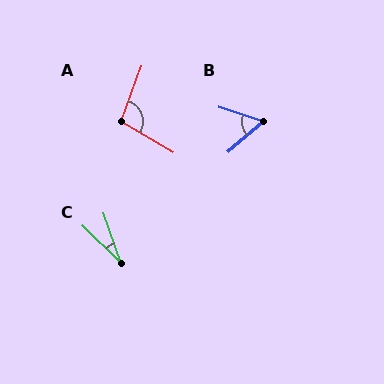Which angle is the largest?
A, at approximately 101 degrees.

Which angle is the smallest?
C, at approximately 27 degrees.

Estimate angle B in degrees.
Approximately 58 degrees.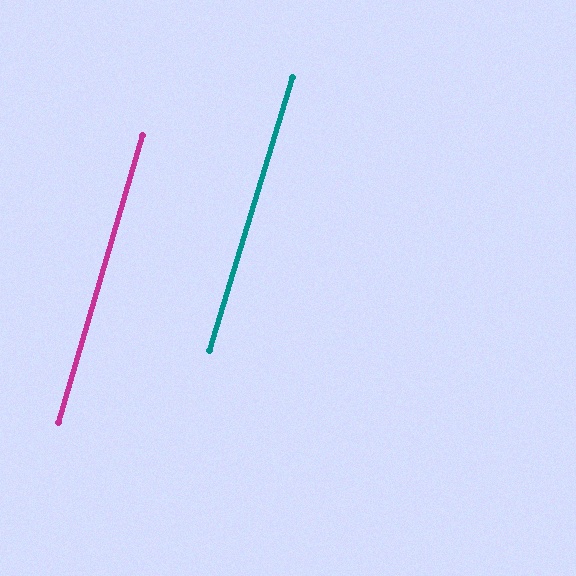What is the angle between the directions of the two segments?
Approximately 0 degrees.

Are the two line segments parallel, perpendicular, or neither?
Parallel — their directions differ by only 0.5°.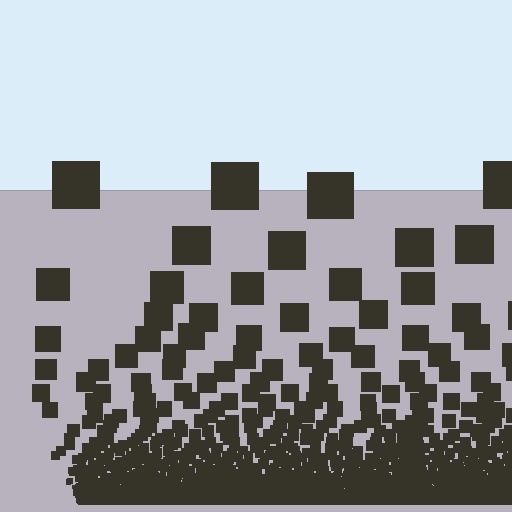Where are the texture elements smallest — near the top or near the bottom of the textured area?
Near the bottom.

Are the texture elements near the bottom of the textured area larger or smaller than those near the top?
Smaller. The gradient is inverted — elements near the bottom are smaller and denser.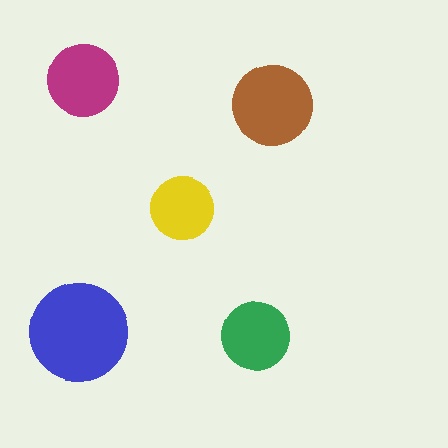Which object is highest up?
The magenta circle is topmost.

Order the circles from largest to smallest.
the blue one, the brown one, the magenta one, the green one, the yellow one.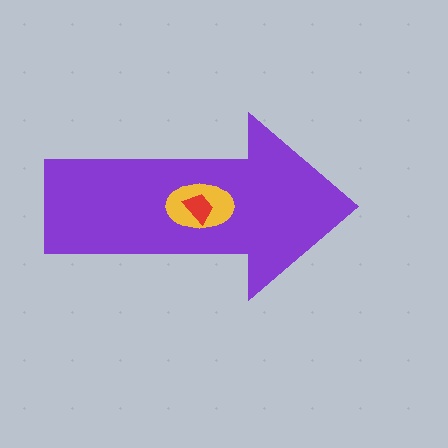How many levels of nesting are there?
3.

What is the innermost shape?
The red trapezoid.